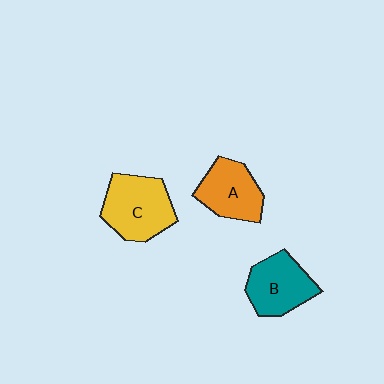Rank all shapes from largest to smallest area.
From largest to smallest: C (yellow), B (teal), A (orange).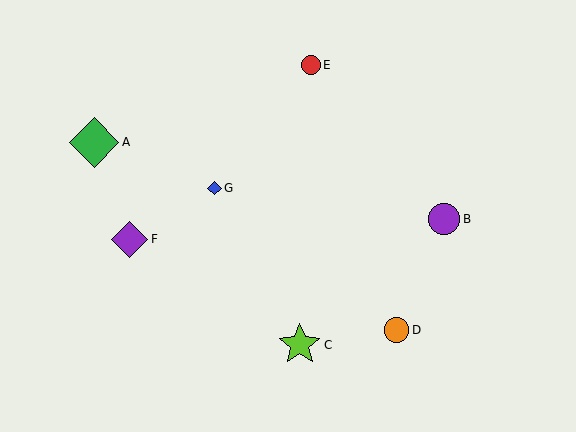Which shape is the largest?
The green diamond (labeled A) is the largest.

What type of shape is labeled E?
Shape E is a red circle.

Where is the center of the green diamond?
The center of the green diamond is at (94, 142).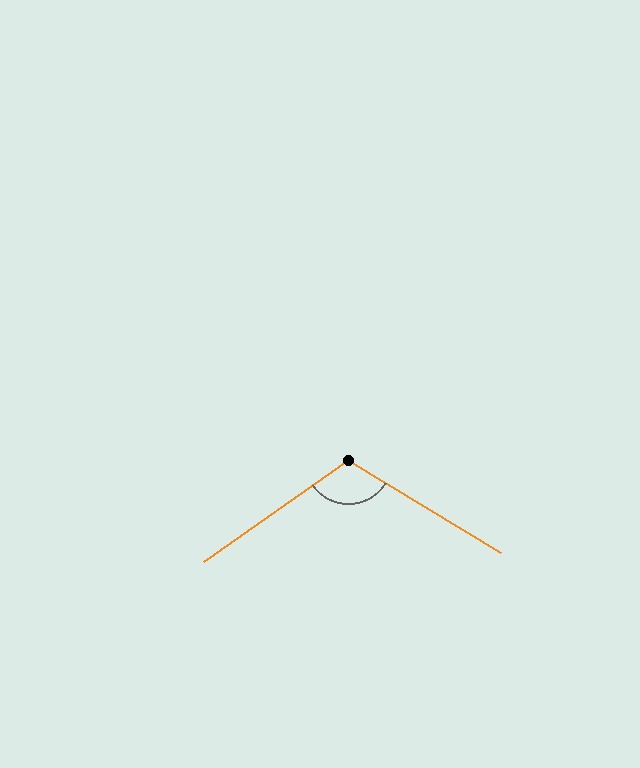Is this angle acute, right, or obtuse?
It is obtuse.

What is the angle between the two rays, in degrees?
Approximately 114 degrees.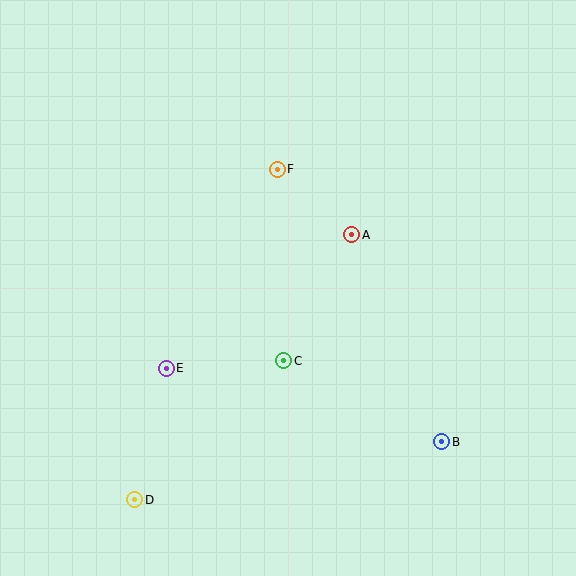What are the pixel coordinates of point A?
Point A is at (352, 235).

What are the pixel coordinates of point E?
Point E is at (166, 368).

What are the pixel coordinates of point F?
Point F is at (277, 169).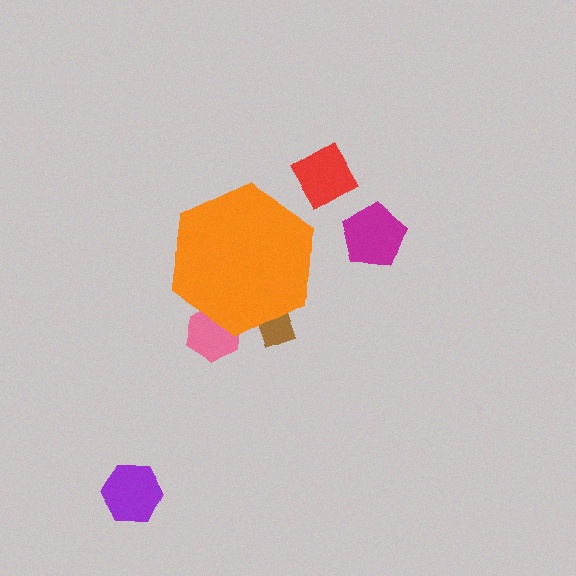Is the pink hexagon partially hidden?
Yes, the pink hexagon is partially hidden behind the orange hexagon.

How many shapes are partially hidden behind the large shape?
2 shapes are partially hidden.